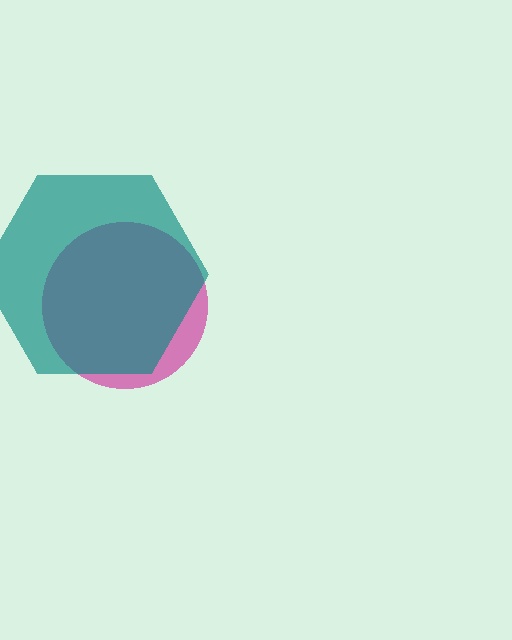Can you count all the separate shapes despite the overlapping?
Yes, there are 2 separate shapes.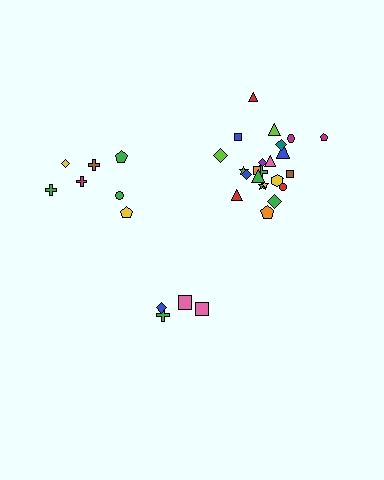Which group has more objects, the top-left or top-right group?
The top-right group.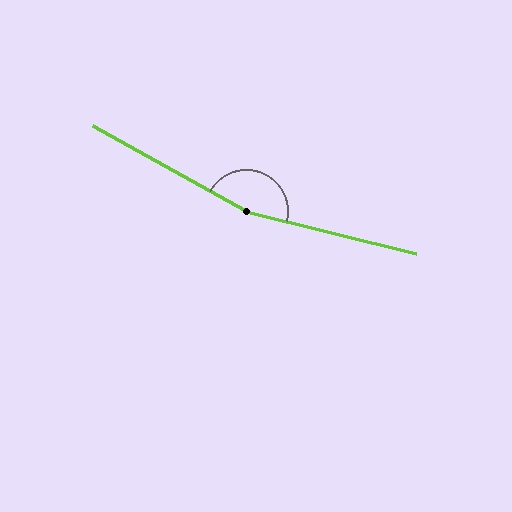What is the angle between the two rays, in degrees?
Approximately 165 degrees.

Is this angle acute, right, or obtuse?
It is obtuse.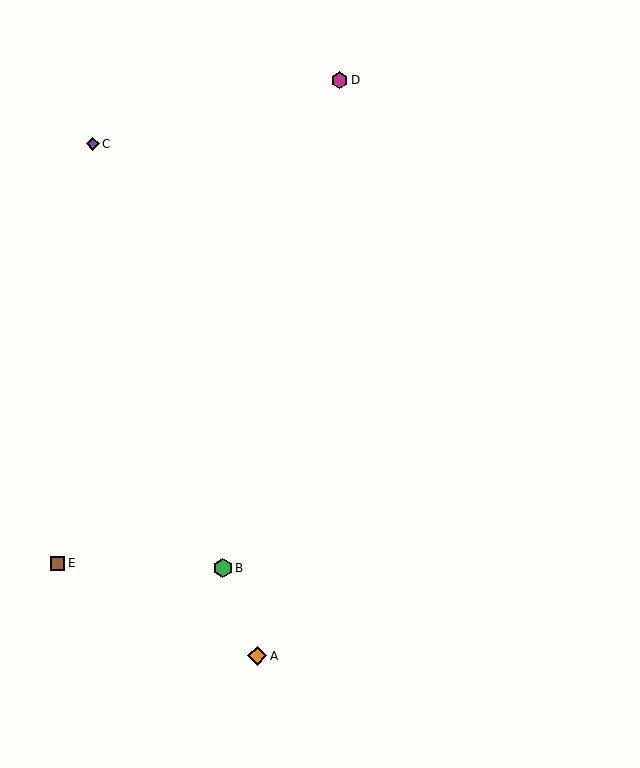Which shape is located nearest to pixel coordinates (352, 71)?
The magenta hexagon (labeled D) at (339, 80) is nearest to that location.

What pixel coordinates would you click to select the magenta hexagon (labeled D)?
Click at (339, 80) to select the magenta hexagon D.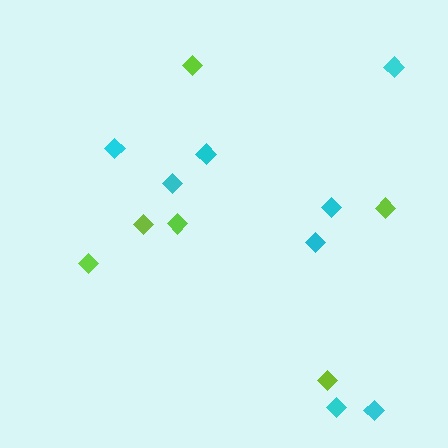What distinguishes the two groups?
There are 2 groups: one group of cyan diamonds (8) and one group of lime diamonds (6).